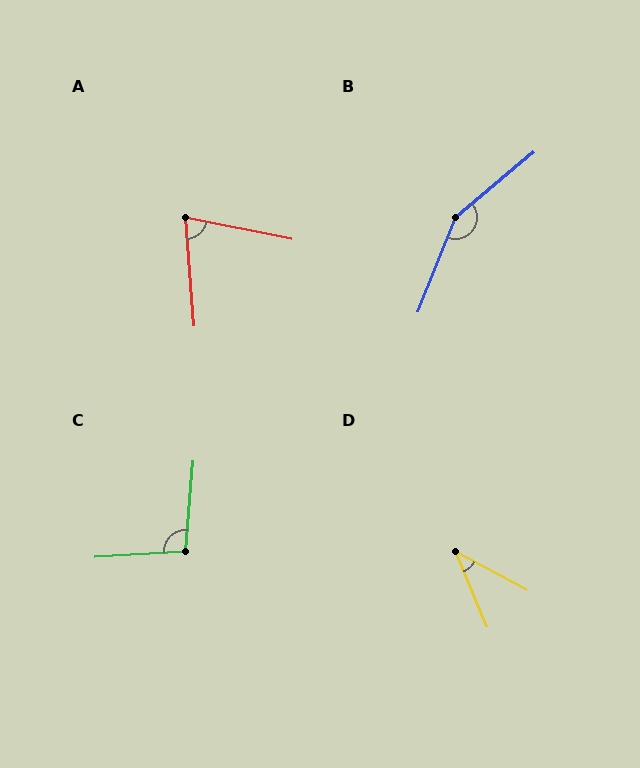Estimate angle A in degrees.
Approximately 75 degrees.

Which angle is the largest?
B, at approximately 151 degrees.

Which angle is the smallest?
D, at approximately 39 degrees.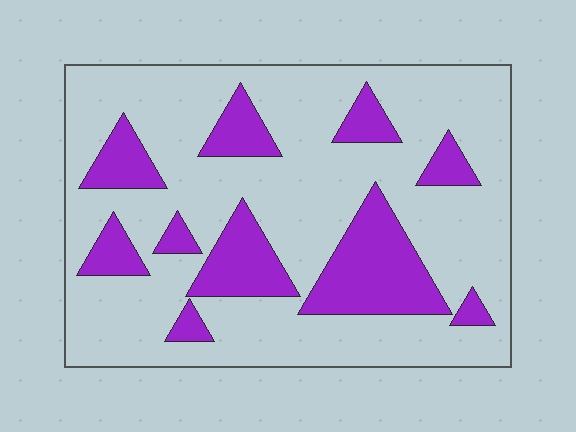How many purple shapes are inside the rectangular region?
10.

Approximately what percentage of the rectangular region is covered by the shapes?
Approximately 25%.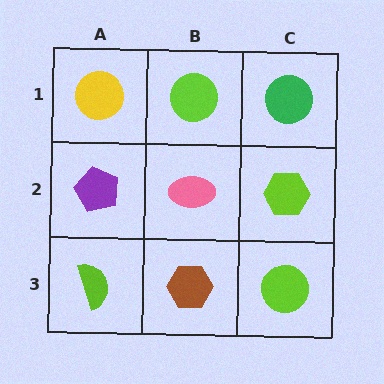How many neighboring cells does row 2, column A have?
3.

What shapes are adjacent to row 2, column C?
A green circle (row 1, column C), a lime circle (row 3, column C), a pink ellipse (row 2, column B).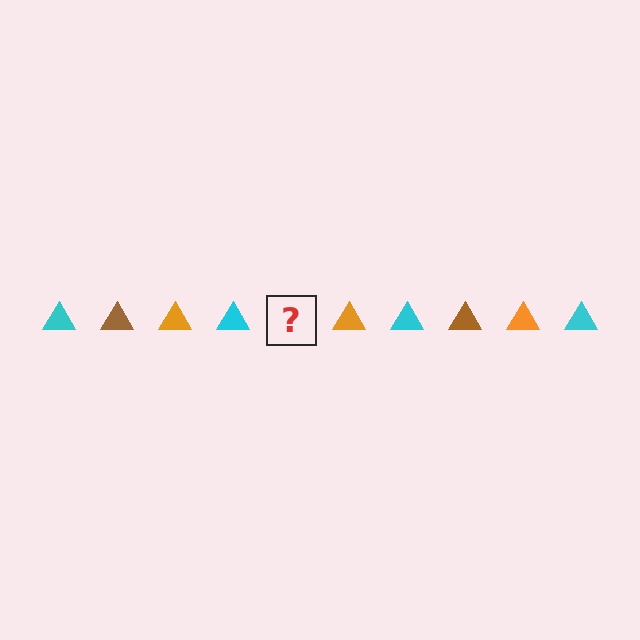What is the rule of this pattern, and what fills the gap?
The rule is that the pattern cycles through cyan, brown, orange triangles. The gap should be filled with a brown triangle.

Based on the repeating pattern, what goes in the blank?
The blank should be a brown triangle.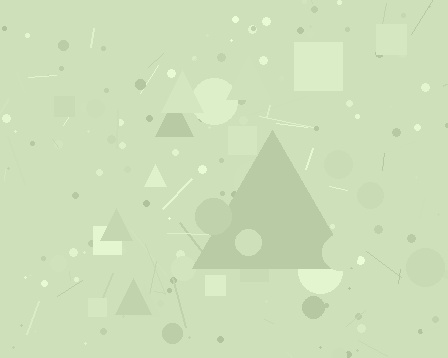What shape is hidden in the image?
A triangle is hidden in the image.